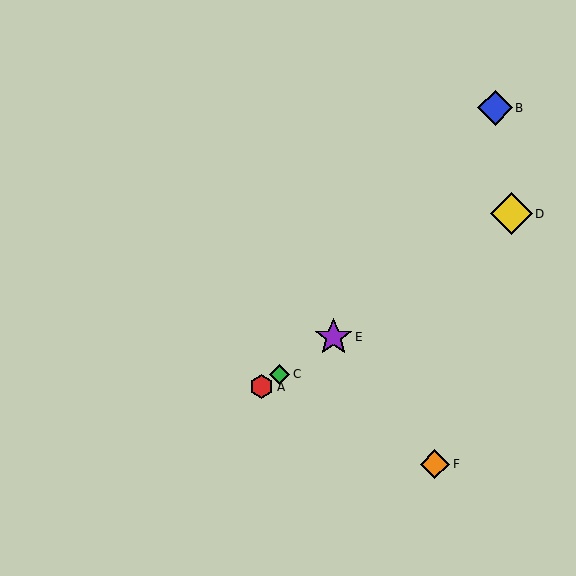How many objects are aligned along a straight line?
4 objects (A, C, D, E) are aligned along a straight line.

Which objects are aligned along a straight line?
Objects A, C, D, E are aligned along a straight line.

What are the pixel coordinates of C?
Object C is at (280, 374).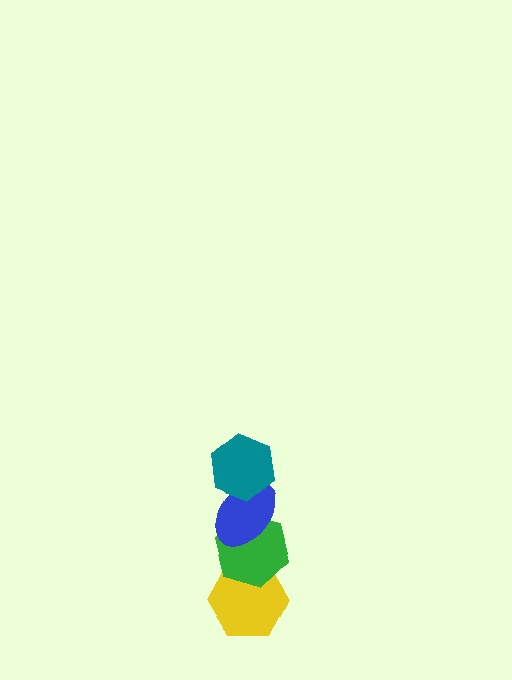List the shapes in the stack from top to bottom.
From top to bottom: the teal hexagon, the blue ellipse, the green hexagon, the yellow hexagon.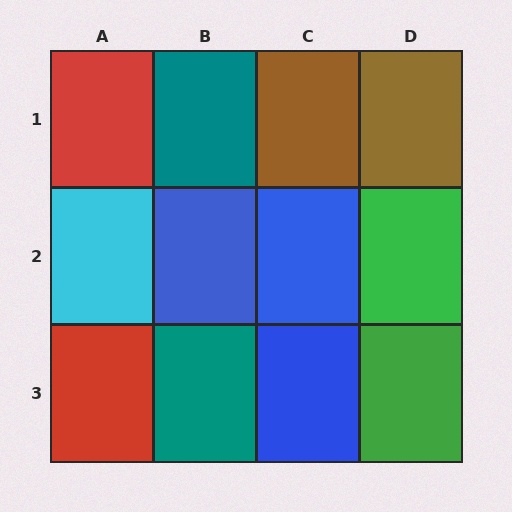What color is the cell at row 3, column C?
Blue.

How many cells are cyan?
1 cell is cyan.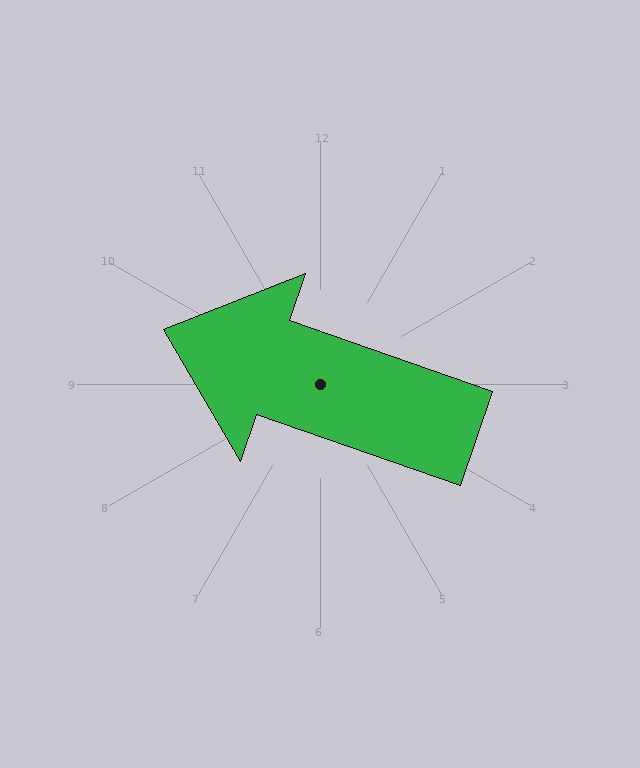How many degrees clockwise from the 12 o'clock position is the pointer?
Approximately 289 degrees.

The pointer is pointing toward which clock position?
Roughly 10 o'clock.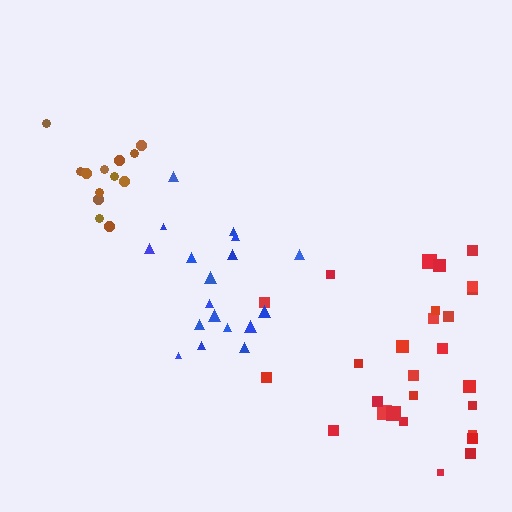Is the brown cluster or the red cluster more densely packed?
Brown.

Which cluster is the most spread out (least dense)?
Red.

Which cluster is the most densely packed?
Brown.